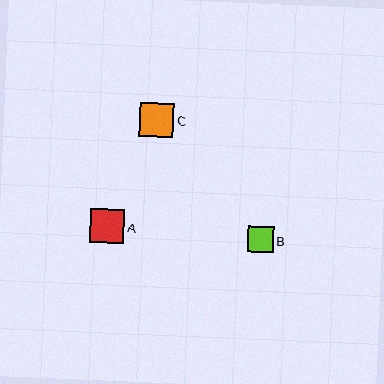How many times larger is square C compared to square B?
Square C is approximately 1.4 times the size of square B.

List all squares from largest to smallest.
From largest to smallest: C, A, B.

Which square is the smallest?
Square B is the smallest with a size of approximately 25 pixels.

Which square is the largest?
Square C is the largest with a size of approximately 34 pixels.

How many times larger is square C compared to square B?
Square C is approximately 1.4 times the size of square B.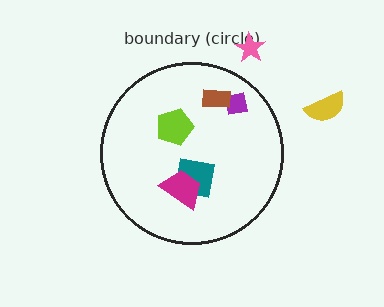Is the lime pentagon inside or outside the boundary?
Inside.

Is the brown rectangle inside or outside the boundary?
Inside.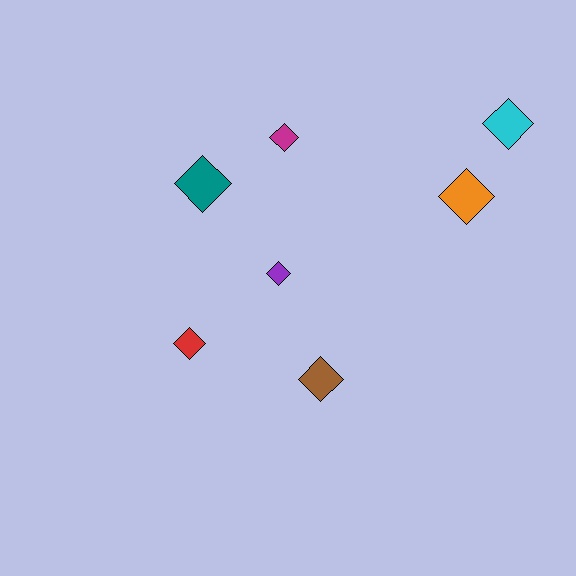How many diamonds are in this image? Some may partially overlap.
There are 7 diamonds.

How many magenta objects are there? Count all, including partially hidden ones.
There is 1 magenta object.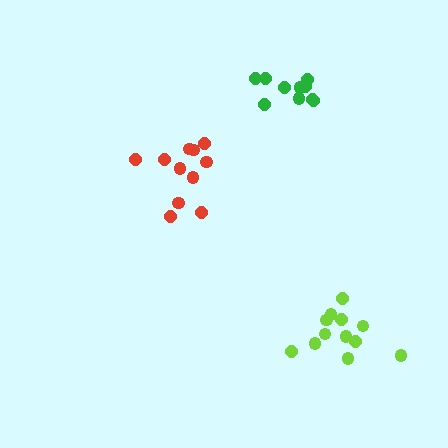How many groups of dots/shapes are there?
There are 3 groups.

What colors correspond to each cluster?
The clusters are colored: red, lime, green.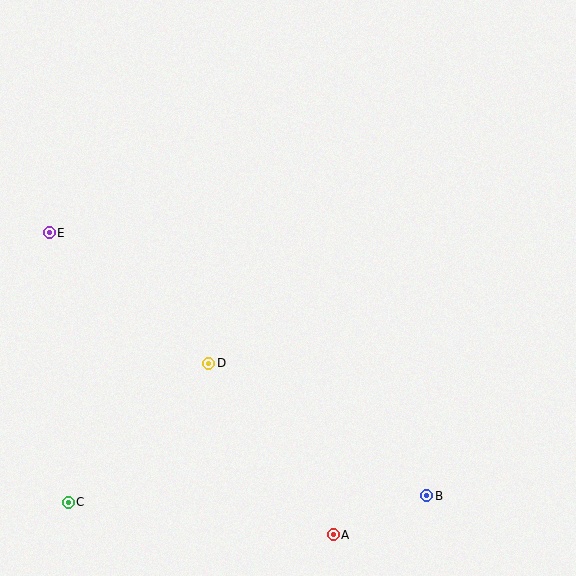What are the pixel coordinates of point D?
Point D is at (209, 363).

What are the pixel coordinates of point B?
Point B is at (427, 496).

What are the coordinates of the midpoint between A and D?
The midpoint between A and D is at (271, 449).